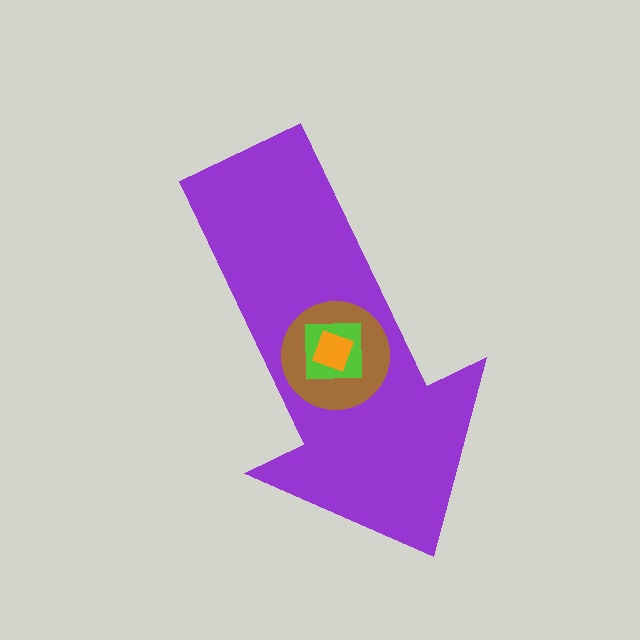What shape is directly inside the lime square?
The orange diamond.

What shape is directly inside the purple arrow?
The brown circle.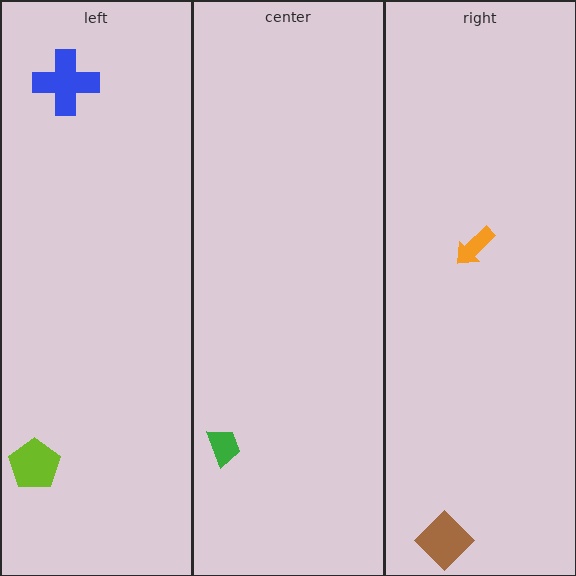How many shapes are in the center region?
1.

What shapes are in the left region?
The lime pentagon, the blue cross.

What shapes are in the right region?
The orange arrow, the brown diamond.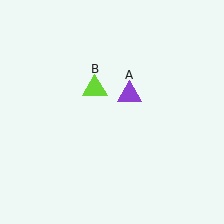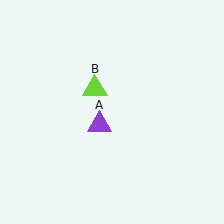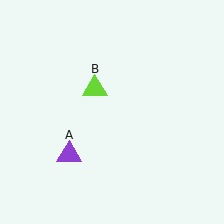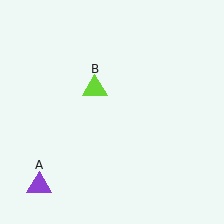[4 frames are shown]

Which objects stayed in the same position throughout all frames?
Lime triangle (object B) remained stationary.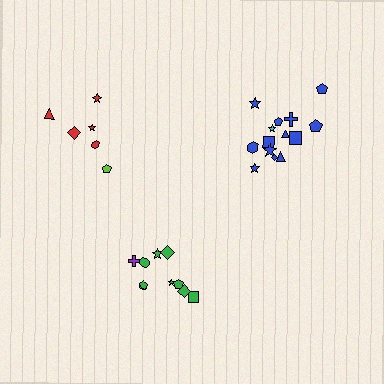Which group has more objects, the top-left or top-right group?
The top-right group.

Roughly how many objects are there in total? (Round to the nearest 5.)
Roughly 30 objects in total.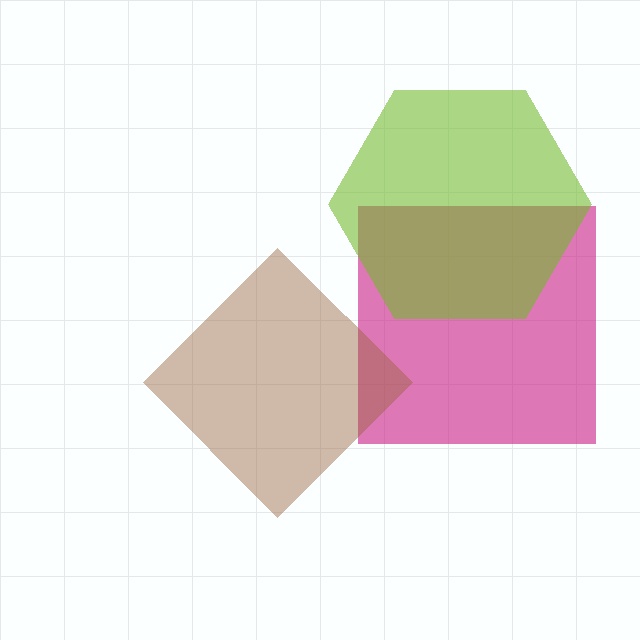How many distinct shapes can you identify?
There are 3 distinct shapes: a magenta square, a lime hexagon, a brown diamond.